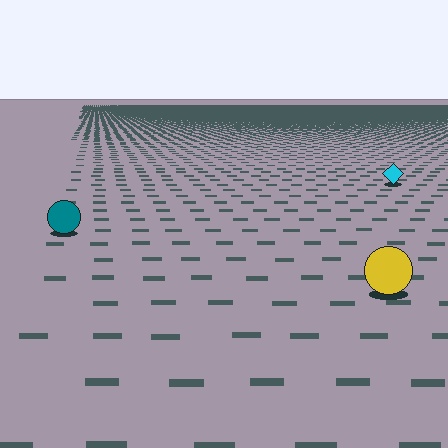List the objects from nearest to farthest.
From nearest to farthest: the yellow circle, the teal circle, the cyan diamond.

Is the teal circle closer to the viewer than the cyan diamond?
Yes. The teal circle is closer — you can tell from the texture gradient: the ground texture is coarser near it.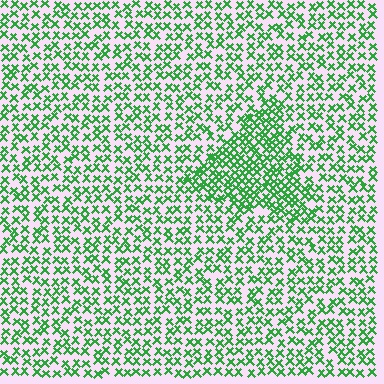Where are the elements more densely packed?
The elements are more densely packed inside the triangle boundary.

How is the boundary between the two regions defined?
The boundary is defined by a change in element density (approximately 1.8x ratio). All elements are the same color, size, and shape.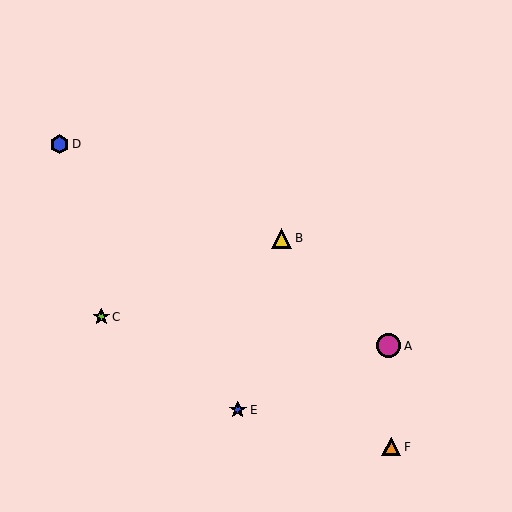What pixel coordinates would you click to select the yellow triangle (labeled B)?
Click at (282, 238) to select the yellow triangle B.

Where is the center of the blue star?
The center of the blue star is at (238, 410).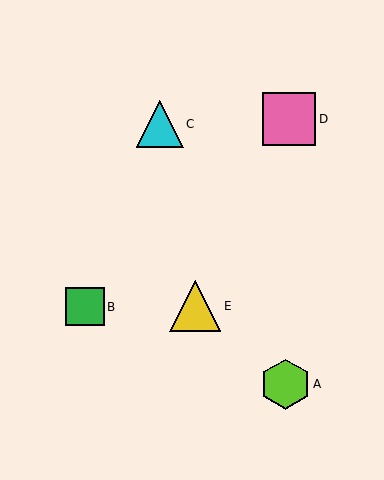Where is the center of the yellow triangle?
The center of the yellow triangle is at (195, 306).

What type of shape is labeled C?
Shape C is a cyan triangle.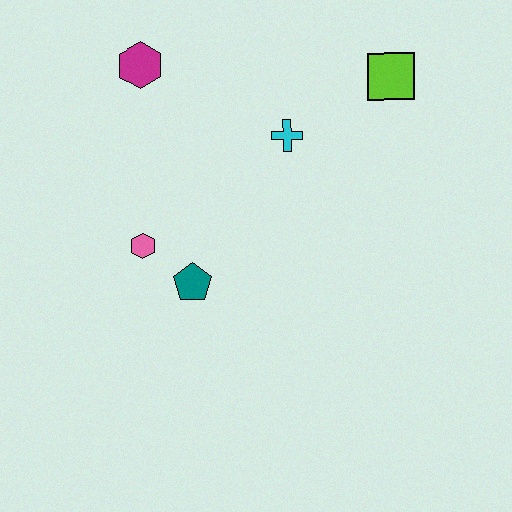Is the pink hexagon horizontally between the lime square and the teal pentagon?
No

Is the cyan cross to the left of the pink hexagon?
No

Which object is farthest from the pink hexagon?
The lime square is farthest from the pink hexagon.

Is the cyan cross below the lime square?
Yes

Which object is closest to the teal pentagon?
The pink hexagon is closest to the teal pentagon.